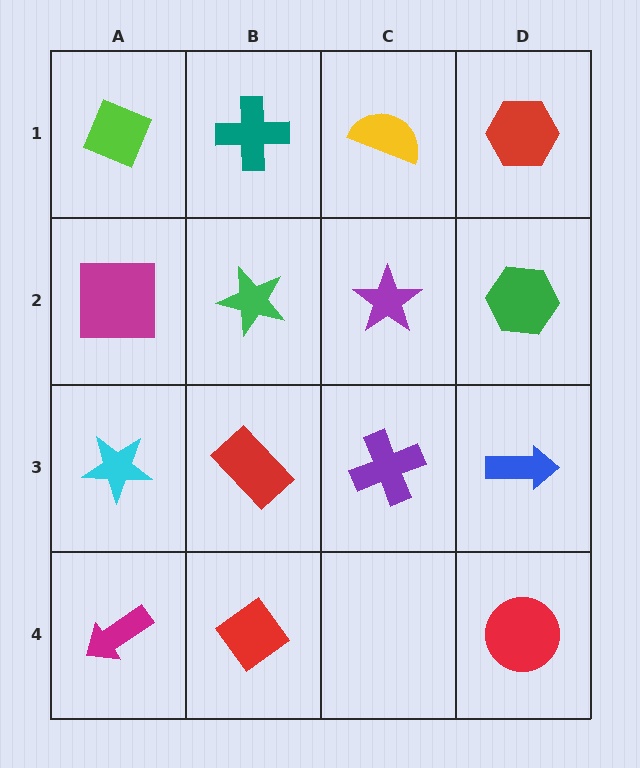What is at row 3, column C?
A purple cross.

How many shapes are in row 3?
4 shapes.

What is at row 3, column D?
A blue arrow.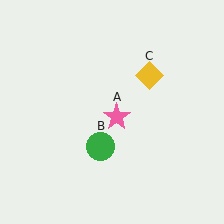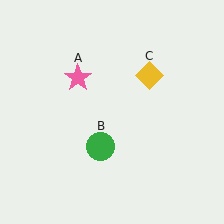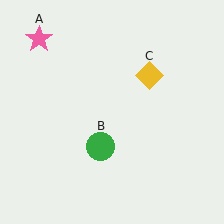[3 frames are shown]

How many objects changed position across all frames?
1 object changed position: pink star (object A).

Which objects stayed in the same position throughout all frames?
Green circle (object B) and yellow diamond (object C) remained stationary.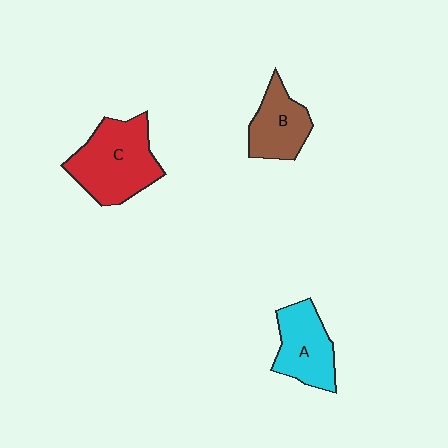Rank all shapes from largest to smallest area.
From largest to smallest: C (red), A (cyan), B (brown).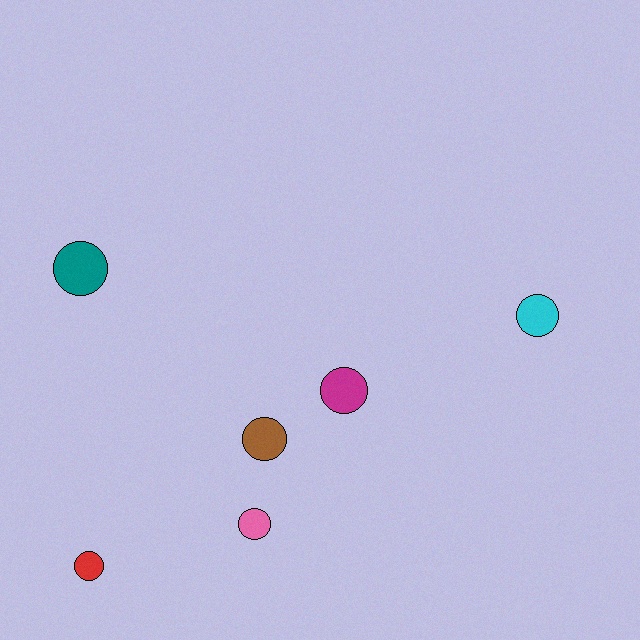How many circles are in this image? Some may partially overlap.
There are 6 circles.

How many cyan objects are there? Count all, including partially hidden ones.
There is 1 cyan object.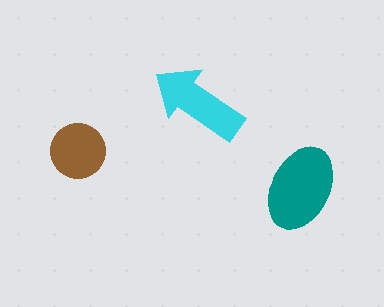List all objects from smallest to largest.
The brown circle, the cyan arrow, the teal ellipse.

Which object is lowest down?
The teal ellipse is bottommost.